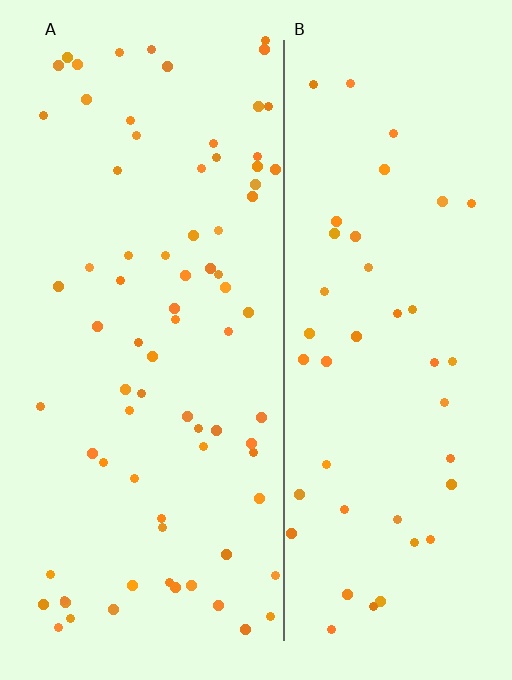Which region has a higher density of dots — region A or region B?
A (the left).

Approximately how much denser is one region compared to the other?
Approximately 1.7× — region A over region B.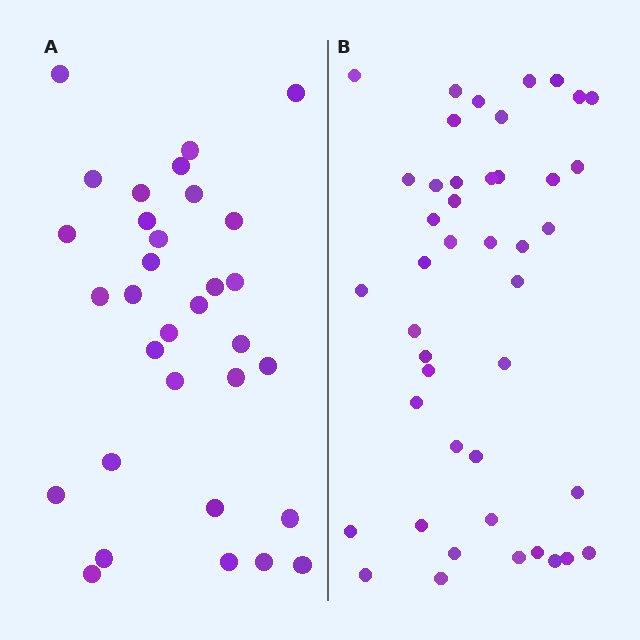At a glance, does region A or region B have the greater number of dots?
Region B (the right region) has more dots.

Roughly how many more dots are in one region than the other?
Region B has roughly 12 or so more dots than region A.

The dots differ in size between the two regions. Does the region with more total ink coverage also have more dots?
No. Region A has more total ink coverage because its dots are larger, but region B actually contains more individual dots. Total area can be misleading — the number of items is what matters here.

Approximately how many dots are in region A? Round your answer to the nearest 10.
About 30 dots. (The exact count is 32, which rounds to 30.)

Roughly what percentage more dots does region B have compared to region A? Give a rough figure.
About 40% more.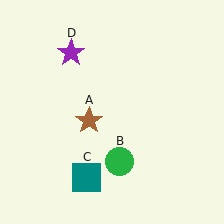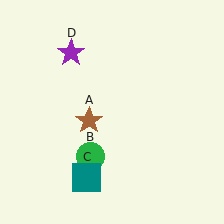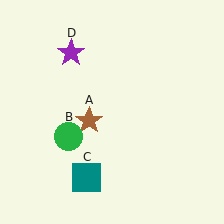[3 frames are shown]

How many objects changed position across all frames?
1 object changed position: green circle (object B).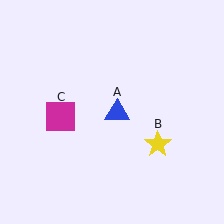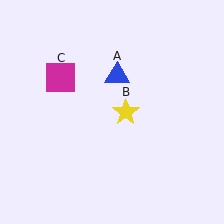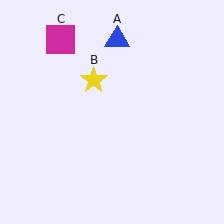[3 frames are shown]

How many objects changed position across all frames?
3 objects changed position: blue triangle (object A), yellow star (object B), magenta square (object C).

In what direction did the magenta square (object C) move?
The magenta square (object C) moved up.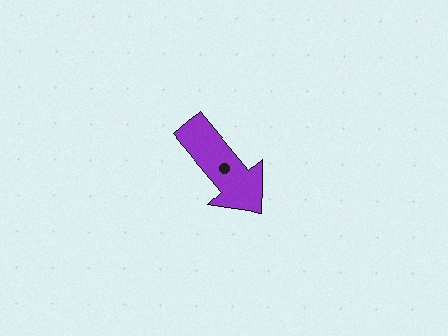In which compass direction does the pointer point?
Southeast.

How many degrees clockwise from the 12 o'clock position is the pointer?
Approximately 140 degrees.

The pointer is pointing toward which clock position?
Roughly 5 o'clock.